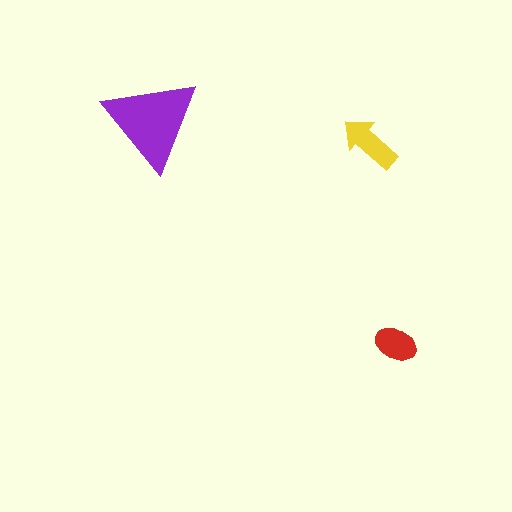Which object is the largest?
The purple triangle.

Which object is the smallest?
The red ellipse.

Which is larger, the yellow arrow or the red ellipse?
The yellow arrow.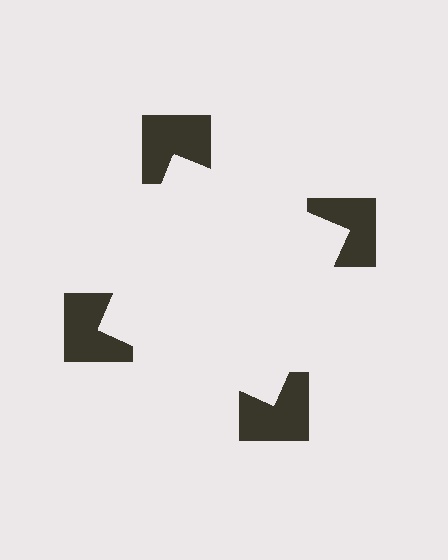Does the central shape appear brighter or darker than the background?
It typically appears slightly brighter than the background, even though no actual brightness change is drawn.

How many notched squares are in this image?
There are 4 — one at each vertex of the illusory square.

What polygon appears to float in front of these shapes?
An illusory square — its edges are inferred from the aligned wedge cuts in the notched squares, not physically drawn.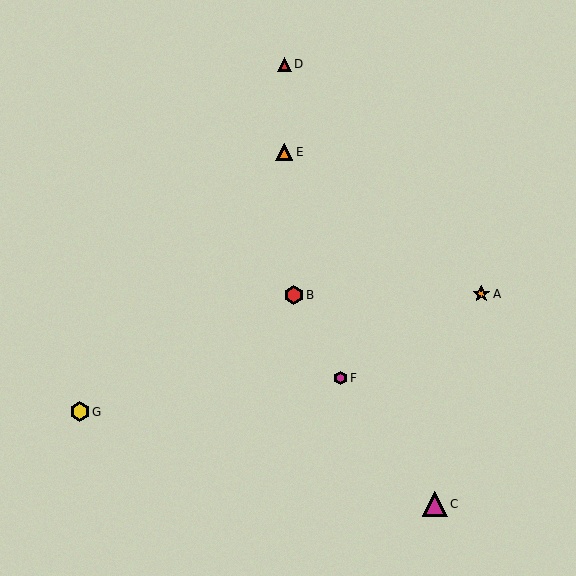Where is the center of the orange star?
The center of the orange star is at (481, 294).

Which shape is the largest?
The magenta triangle (labeled C) is the largest.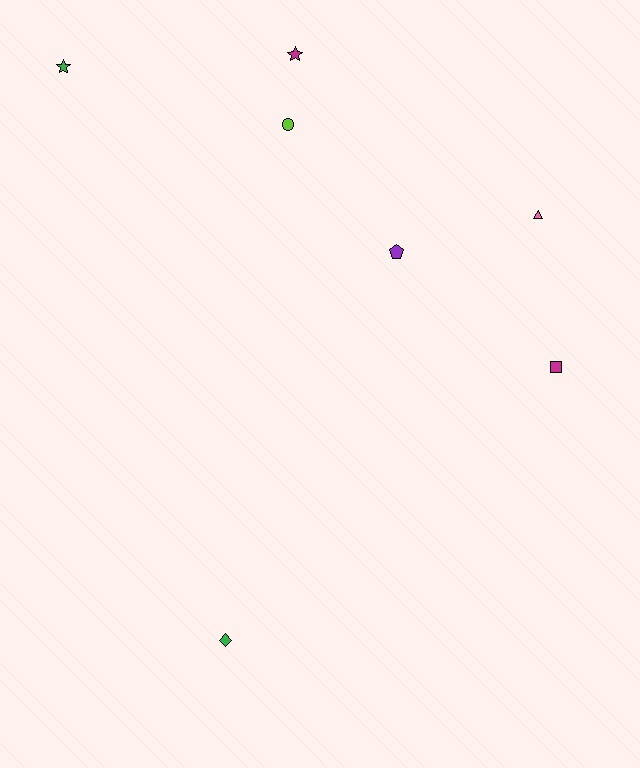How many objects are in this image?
There are 7 objects.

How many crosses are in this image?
There are no crosses.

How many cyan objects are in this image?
There are no cyan objects.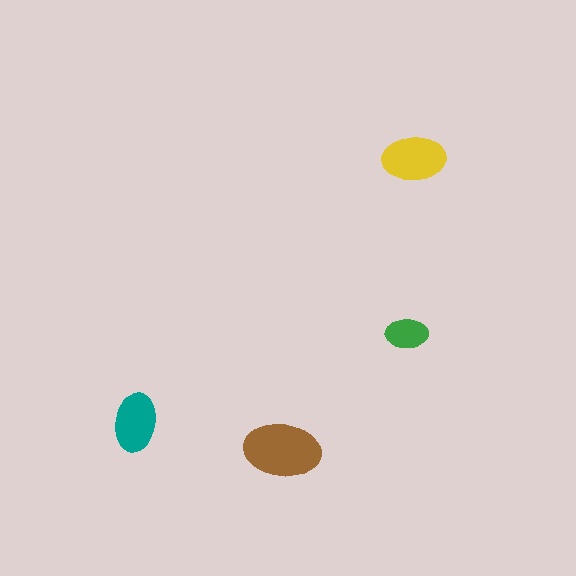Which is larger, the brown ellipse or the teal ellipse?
The brown one.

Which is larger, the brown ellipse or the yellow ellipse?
The brown one.